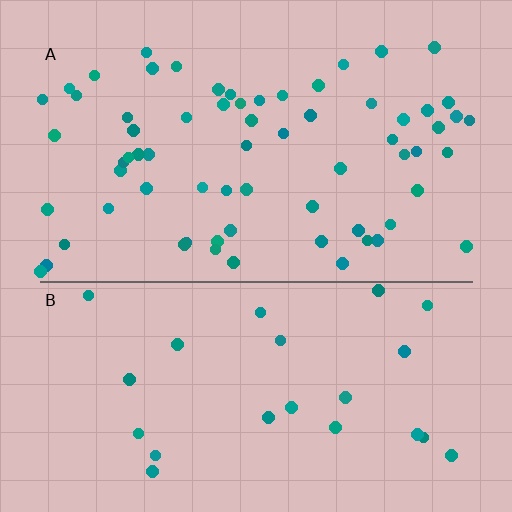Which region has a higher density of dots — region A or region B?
A (the top).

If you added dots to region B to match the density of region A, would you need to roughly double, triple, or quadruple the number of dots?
Approximately triple.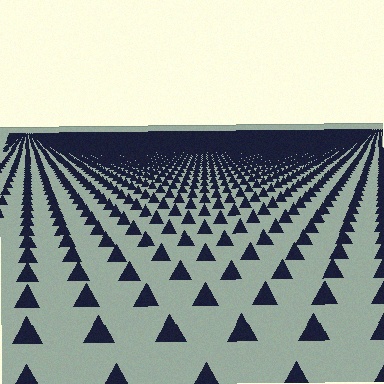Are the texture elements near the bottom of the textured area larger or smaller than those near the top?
Larger. Near the bottom, elements are closer to the viewer and appear at a bigger on-screen size.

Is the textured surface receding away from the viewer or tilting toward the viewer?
The surface is receding away from the viewer. Texture elements get smaller and denser toward the top.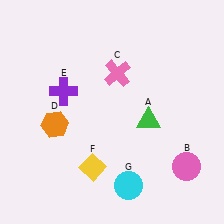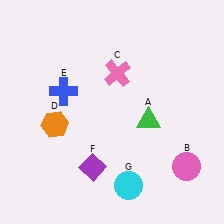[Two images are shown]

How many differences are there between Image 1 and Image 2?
There are 2 differences between the two images.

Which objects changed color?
E changed from purple to blue. F changed from yellow to purple.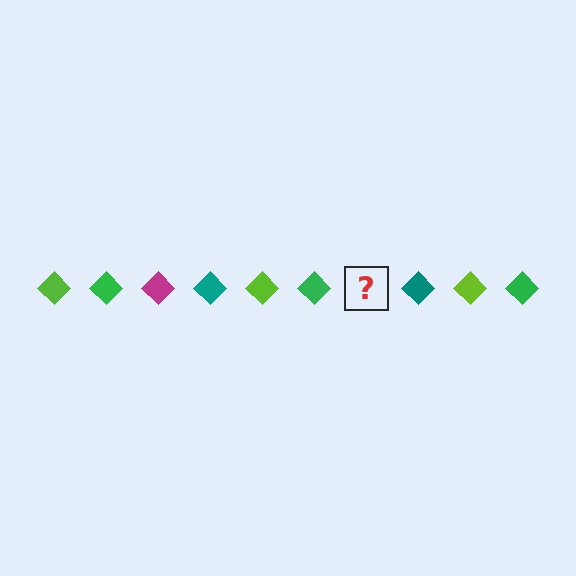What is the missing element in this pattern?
The missing element is a magenta diamond.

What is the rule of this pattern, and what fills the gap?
The rule is that the pattern cycles through lime, green, magenta, teal diamonds. The gap should be filled with a magenta diamond.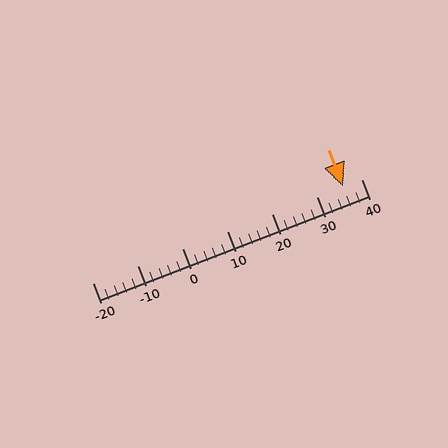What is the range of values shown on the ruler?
The ruler shows values from -20 to 40.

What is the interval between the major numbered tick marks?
The major tick marks are spaced 10 units apart.